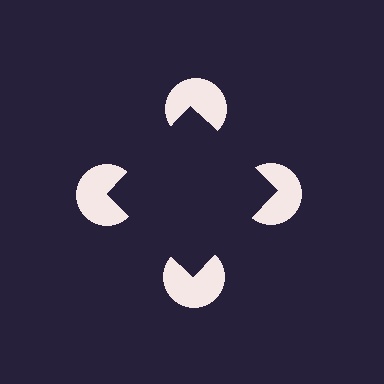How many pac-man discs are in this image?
There are 4 — one at each vertex of the illusory square.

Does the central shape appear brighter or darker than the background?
It typically appears slightly darker than the background, even though no actual brightness change is drawn.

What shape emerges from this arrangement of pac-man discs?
An illusory square — its edges are inferred from the aligned wedge cuts in the pac-man discs, not physically drawn.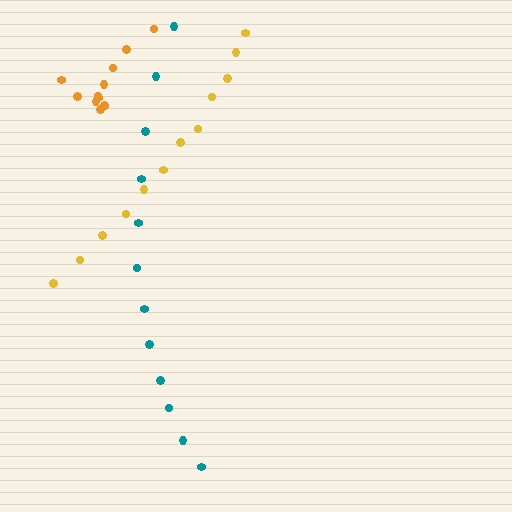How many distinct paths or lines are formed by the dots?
There are 3 distinct paths.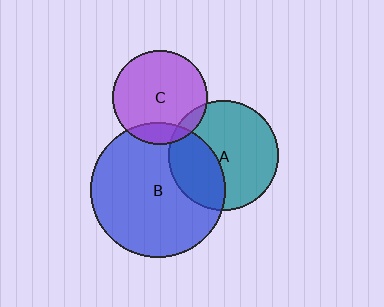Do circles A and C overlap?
Yes.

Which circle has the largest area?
Circle B (blue).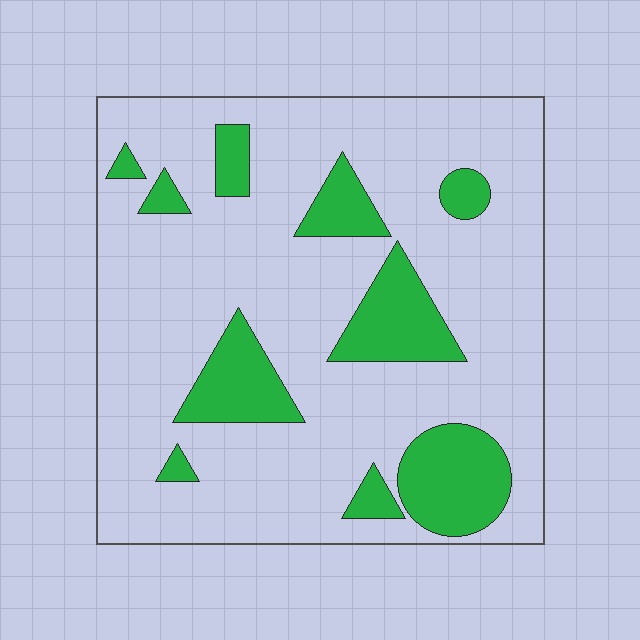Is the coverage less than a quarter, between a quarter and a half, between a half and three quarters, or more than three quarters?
Less than a quarter.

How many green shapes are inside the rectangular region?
10.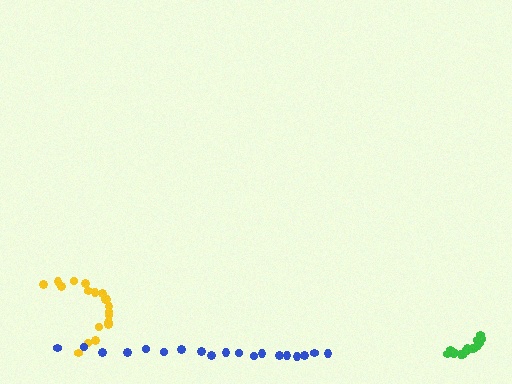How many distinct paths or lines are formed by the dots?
There are 3 distinct paths.